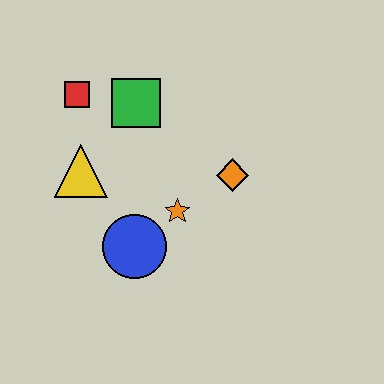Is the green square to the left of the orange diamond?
Yes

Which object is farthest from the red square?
The orange diamond is farthest from the red square.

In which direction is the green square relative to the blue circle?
The green square is above the blue circle.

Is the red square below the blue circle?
No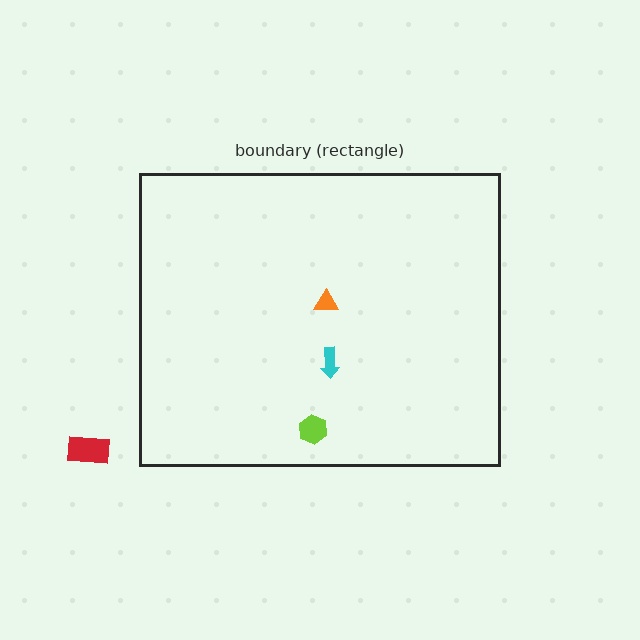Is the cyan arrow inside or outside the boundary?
Inside.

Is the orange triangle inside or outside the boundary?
Inside.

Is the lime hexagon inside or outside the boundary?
Inside.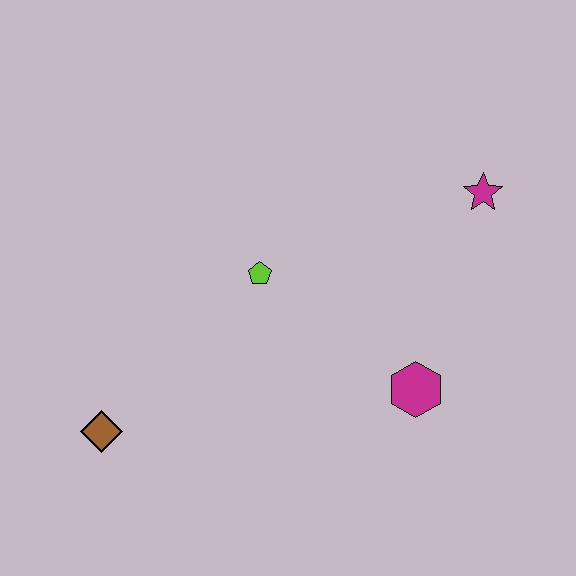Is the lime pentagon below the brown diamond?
No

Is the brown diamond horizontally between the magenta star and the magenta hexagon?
No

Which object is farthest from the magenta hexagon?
The brown diamond is farthest from the magenta hexagon.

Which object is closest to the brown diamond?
The lime pentagon is closest to the brown diamond.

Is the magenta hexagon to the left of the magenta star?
Yes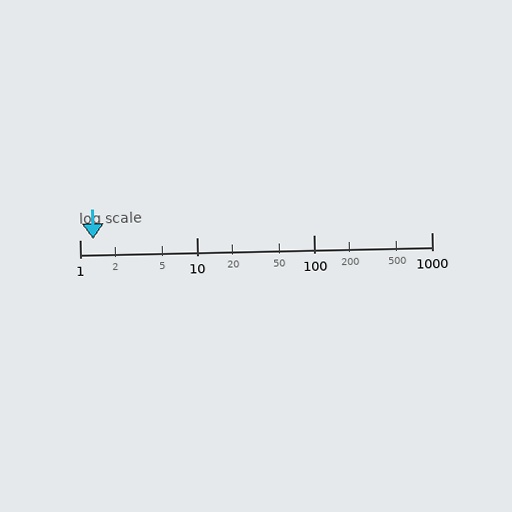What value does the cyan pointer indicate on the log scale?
The pointer indicates approximately 1.3.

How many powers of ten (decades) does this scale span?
The scale spans 3 decades, from 1 to 1000.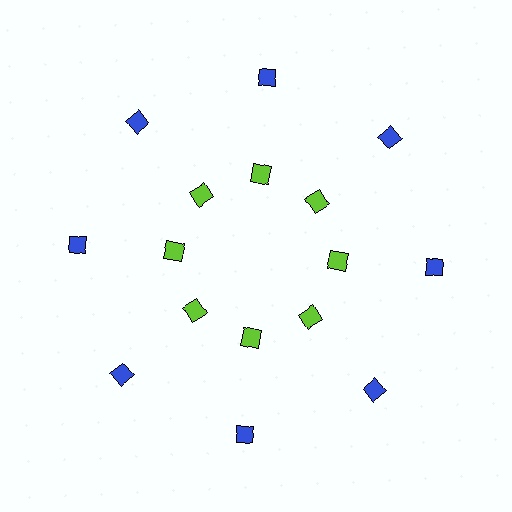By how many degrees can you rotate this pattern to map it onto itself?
The pattern maps onto itself every 45 degrees of rotation.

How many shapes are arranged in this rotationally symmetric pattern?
There are 16 shapes, arranged in 8 groups of 2.